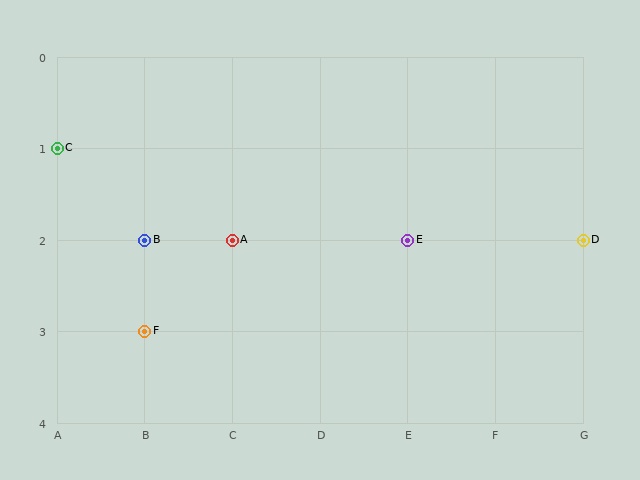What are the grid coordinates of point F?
Point F is at grid coordinates (B, 3).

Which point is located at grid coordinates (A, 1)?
Point C is at (A, 1).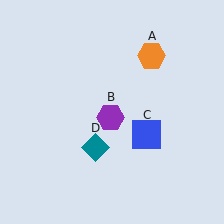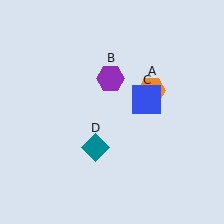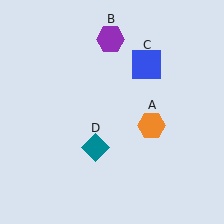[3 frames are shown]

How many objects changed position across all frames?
3 objects changed position: orange hexagon (object A), purple hexagon (object B), blue square (object C).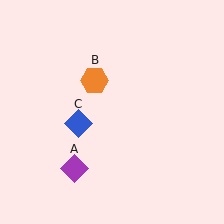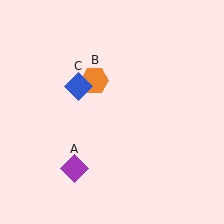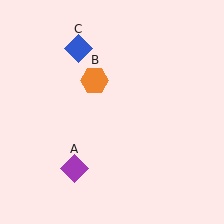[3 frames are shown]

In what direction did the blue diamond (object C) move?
The blue diamond (object C) moved up.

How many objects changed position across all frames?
1 object changed position: blue diamond (object C).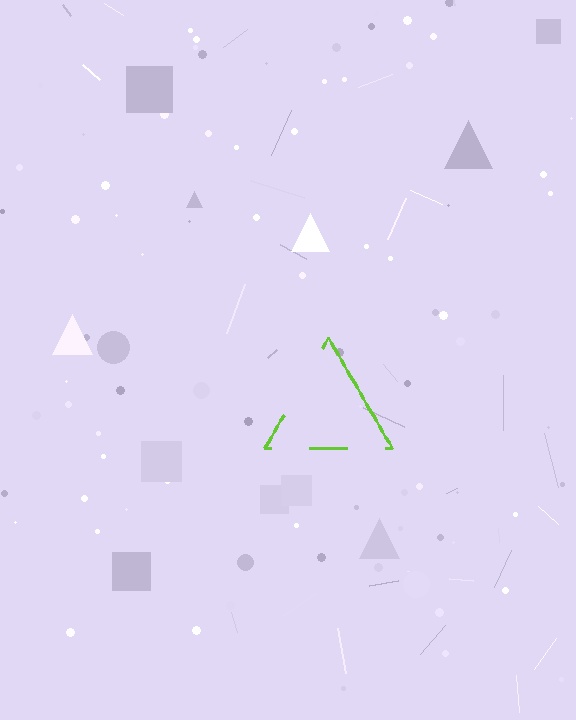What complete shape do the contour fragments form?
The contour fragments form a triangle.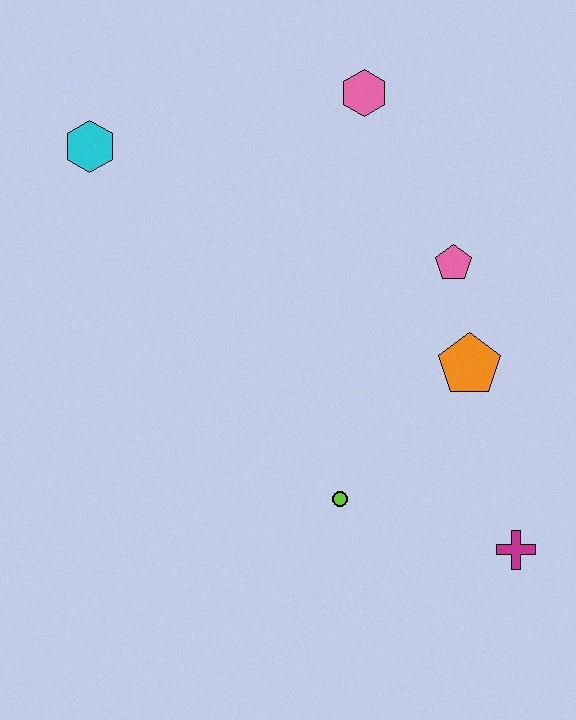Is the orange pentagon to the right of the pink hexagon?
Yes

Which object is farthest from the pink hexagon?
The magenta cross is farthest from the pink hexagon.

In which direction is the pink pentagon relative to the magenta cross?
The pink pentagon is above the magenta cross.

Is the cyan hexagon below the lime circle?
No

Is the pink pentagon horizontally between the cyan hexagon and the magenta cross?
Yes